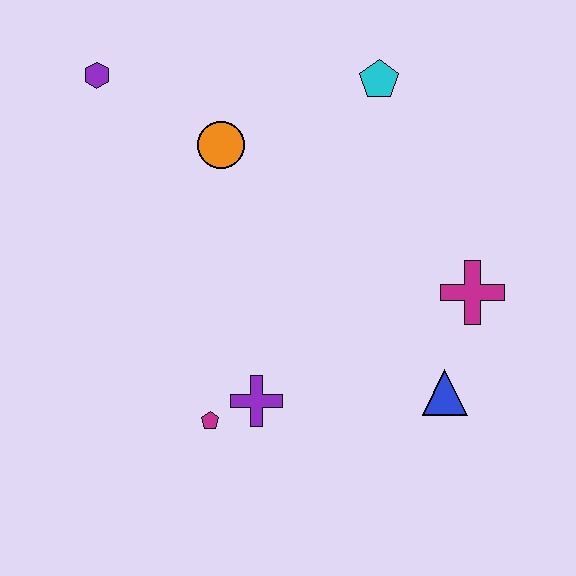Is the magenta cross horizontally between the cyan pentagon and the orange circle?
No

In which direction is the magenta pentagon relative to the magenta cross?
The magenta pentagon is to the left of the magenta cross.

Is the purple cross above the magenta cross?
No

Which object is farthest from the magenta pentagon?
The cyan pentagon is farthest from the magenta pentagon.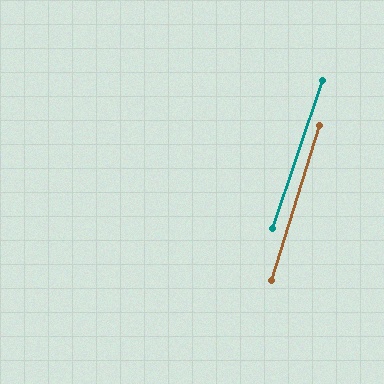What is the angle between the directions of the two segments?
Approximately 2 degrees.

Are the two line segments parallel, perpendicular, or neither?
Parallel — their directions differ by only 2.0°.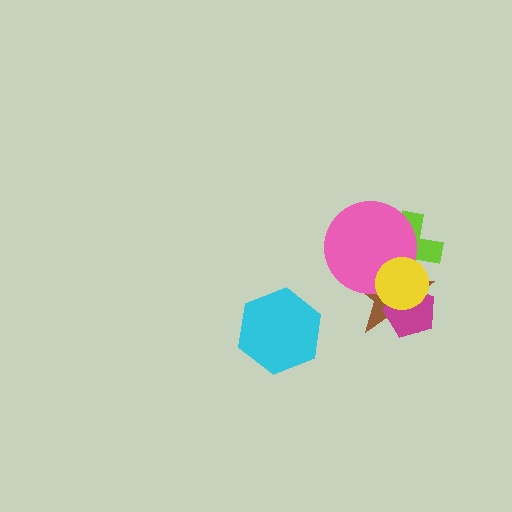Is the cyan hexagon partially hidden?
No, no other shape covers it.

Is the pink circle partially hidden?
Yes, it is partially covered by another shape.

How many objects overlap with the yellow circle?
4 objects overlap with the yellow circle.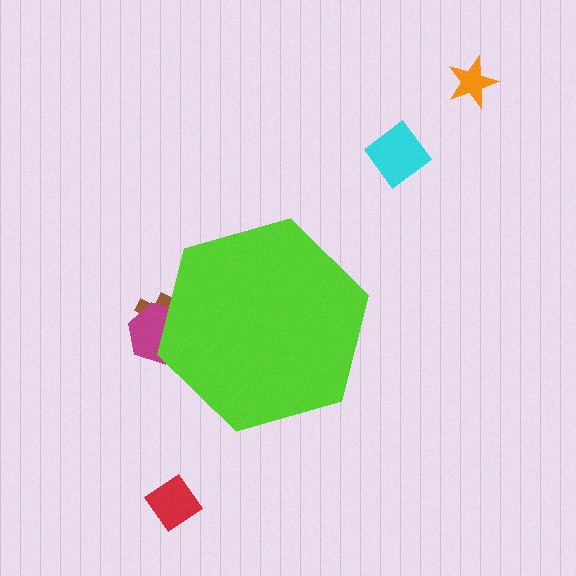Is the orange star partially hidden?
No, the orange star is fully visible.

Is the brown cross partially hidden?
Yes, the brown cross is partially hidden behind the lime hexagon.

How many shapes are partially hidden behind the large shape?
2 shapes are partially hidden.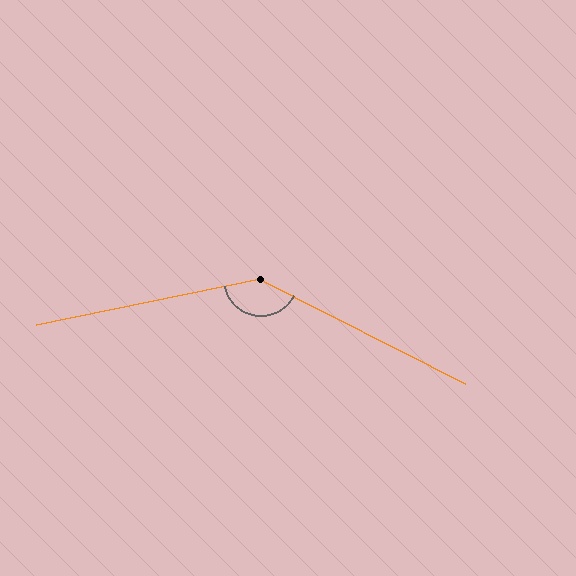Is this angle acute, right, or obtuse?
It is obtuse.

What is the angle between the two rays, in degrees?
Approximately 141 degrees.